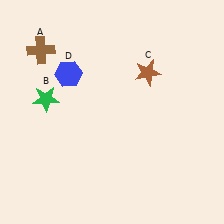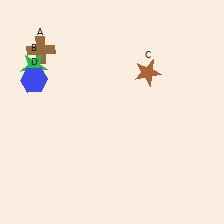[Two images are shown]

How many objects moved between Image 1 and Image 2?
2 objects moved between the two images.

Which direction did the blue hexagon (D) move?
The blue hexagon (D) moved left.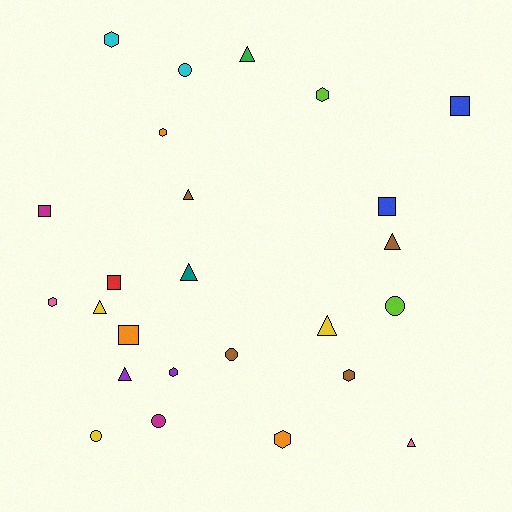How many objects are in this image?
There are 25 objects.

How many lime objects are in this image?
There are 2 lime objects.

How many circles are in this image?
There are 5 circles.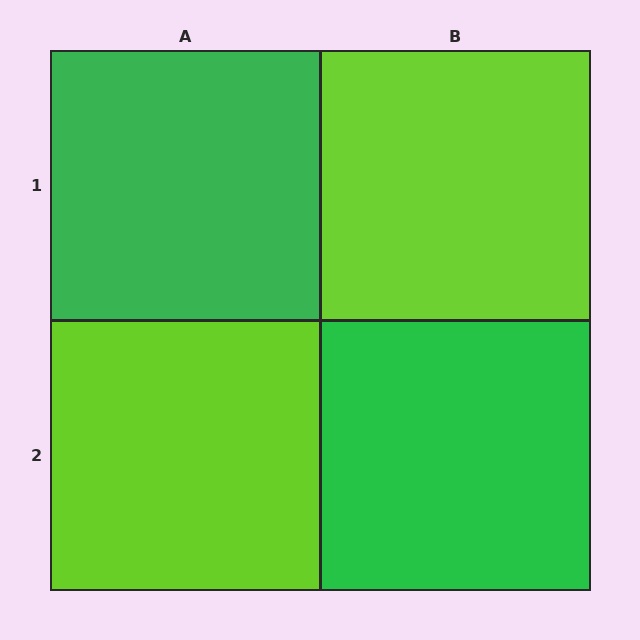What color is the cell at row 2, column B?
Green.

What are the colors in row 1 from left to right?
Green, lime.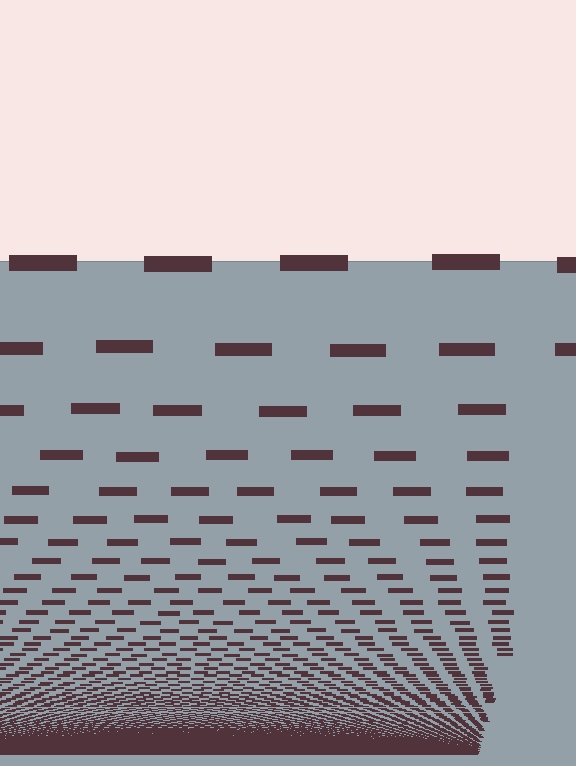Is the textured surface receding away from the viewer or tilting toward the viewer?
The surface appears to tilt toward the viewer. Texture elements get larger and sparser toward the top.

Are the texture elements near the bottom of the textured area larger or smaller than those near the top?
Smaller. The gradient is inverted — elements near the bottom are smaller and denser.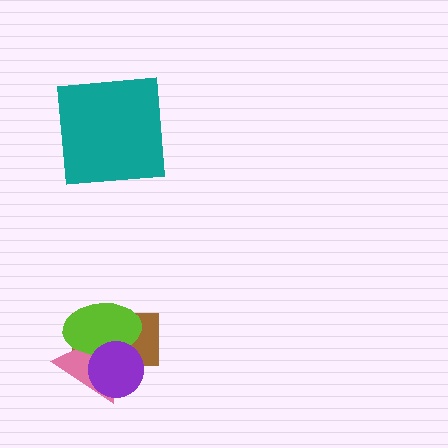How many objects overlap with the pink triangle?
3 objects overlap with the pink triangle.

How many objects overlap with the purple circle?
3 objects overlap with the purple circle.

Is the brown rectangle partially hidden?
Yes, it is partially covered by another shape.